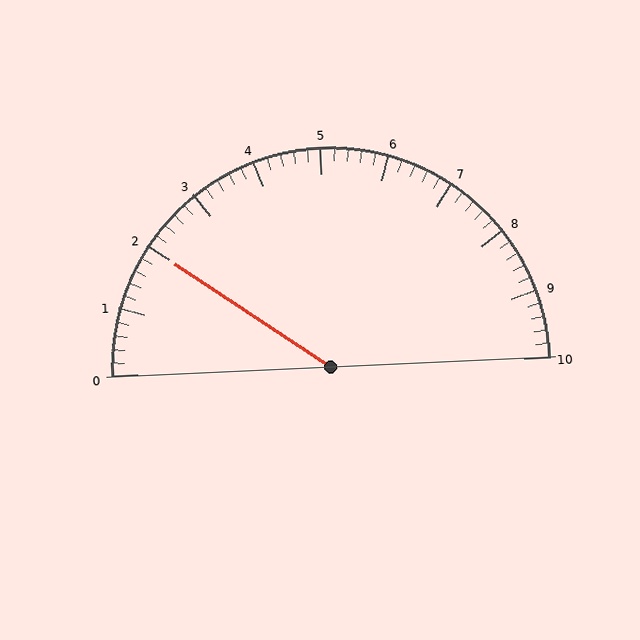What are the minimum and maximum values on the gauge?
The gauge ranges from 0 to 10.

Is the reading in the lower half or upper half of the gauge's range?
The reading is in the lower half of the range (0 to 10).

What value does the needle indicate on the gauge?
The needle indicates approximately 2.0.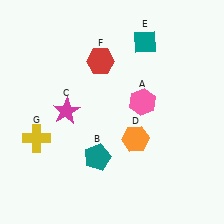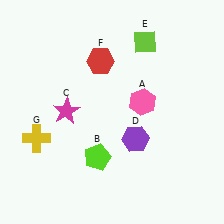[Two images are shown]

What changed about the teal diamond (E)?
In Image 1, E is teal. In Image 2, it changed to lime.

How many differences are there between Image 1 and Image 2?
There are 3 differences between the two images.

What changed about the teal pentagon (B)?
In Image 1, B is teal. In Image 2, it changed to lime.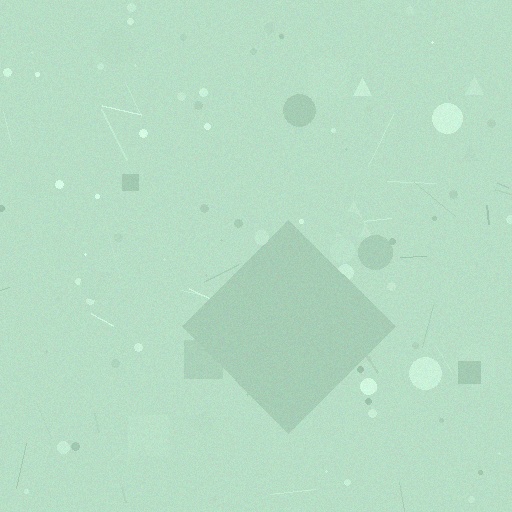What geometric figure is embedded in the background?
A diamond is embedded in the background.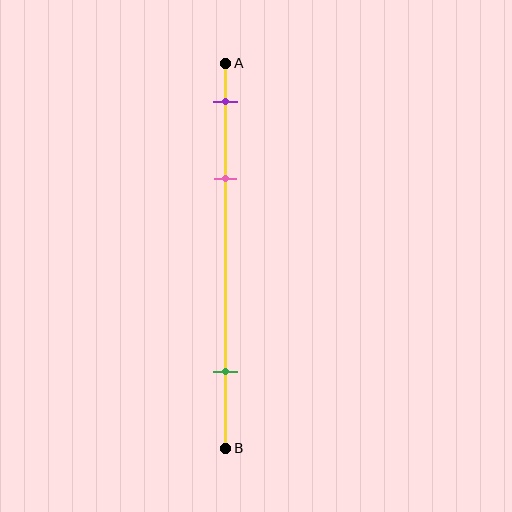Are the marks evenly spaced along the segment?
No, the marks are not evenly spaced.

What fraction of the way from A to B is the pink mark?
The pink mark is approximately 30% (0.3) of the way from A to B.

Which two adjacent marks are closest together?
The purple and pink marks are the closest adjacent pair.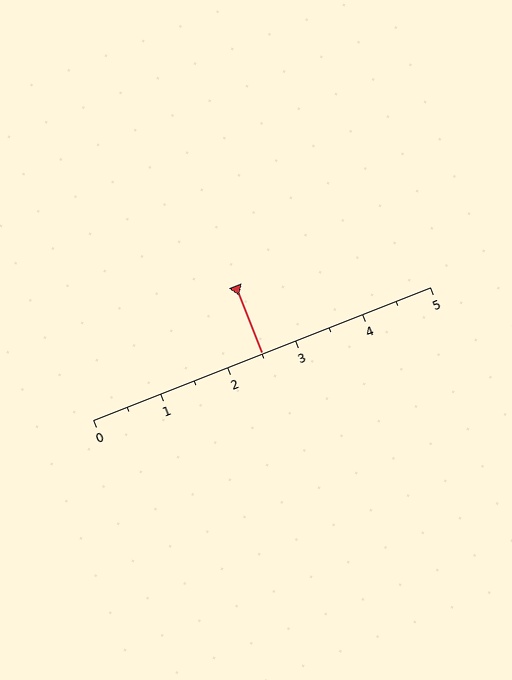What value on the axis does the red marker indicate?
The marker indicates approximately 2.5.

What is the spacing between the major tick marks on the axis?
The major ticks are spaced 1 apart.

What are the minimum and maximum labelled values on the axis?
The axis runs from 0 to 5.